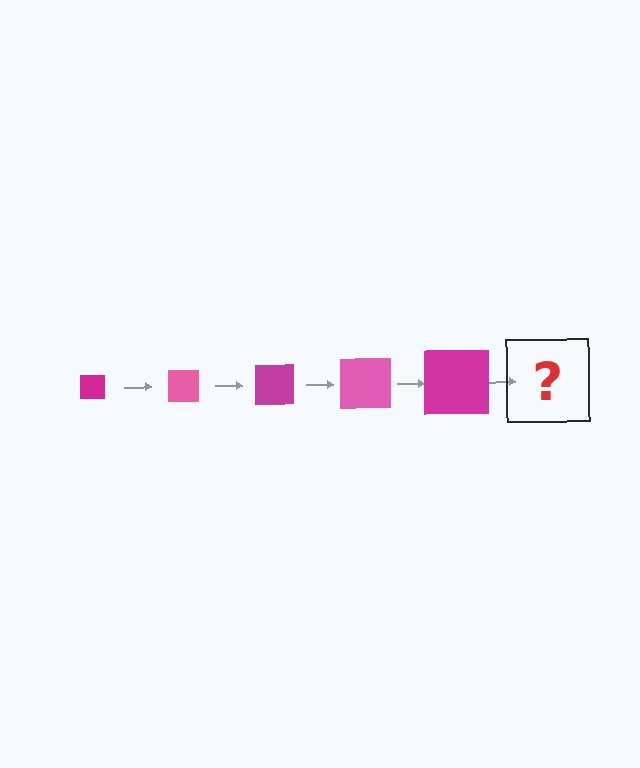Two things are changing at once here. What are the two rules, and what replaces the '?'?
The two rules are that the square grows larger each step and the color cycles through magenta and pink. The '?' should be a pink square, larger than the previous one.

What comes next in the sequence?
The next element should be a pink square, larger than the previous one.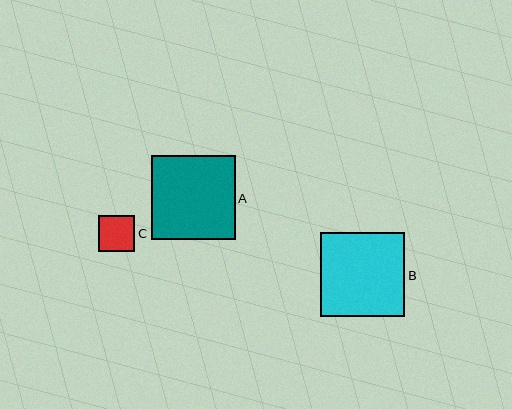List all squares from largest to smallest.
From largest to smallest: B, A, C.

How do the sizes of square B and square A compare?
Square B and square A are approximately the same size.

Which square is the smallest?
Square C is the smallest with a size of approximately 36 pixels.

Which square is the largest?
Square B is the largest with a size of approximately 84 pixels.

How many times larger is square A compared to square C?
Square A is approximately 2.3 times the size of square C.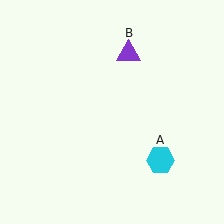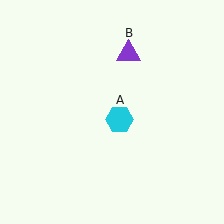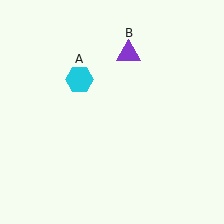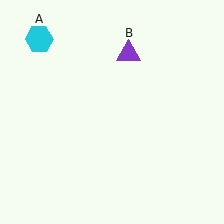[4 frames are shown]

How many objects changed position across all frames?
1 object changed position: cyan hexagon (object A).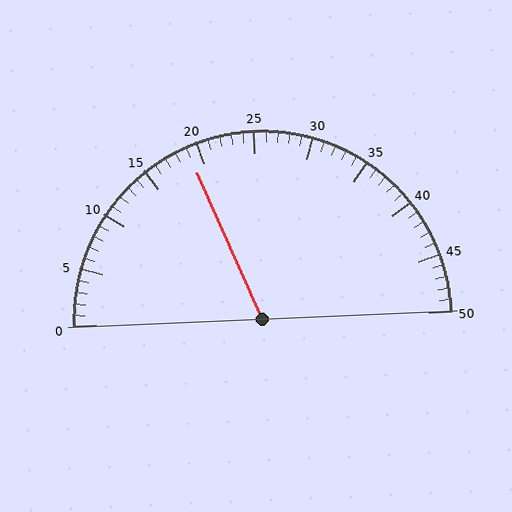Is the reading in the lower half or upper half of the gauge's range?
The reading is in the lower half of the range (0 to 50).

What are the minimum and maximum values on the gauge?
The gauge ranges from 0 to 50.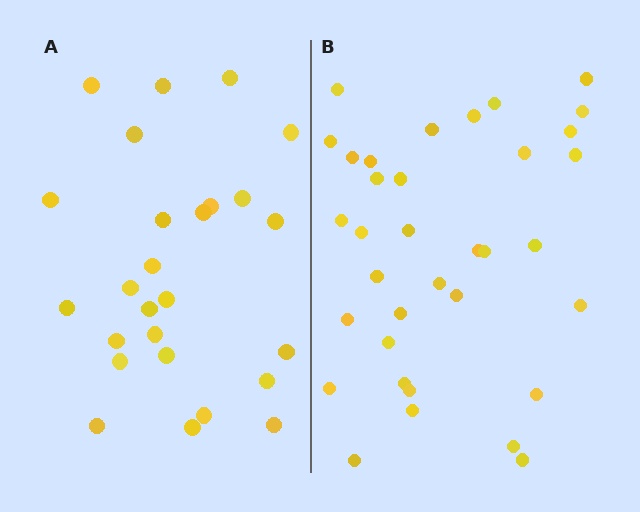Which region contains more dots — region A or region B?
Region B (the right region) has more dots.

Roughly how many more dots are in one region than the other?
Region B has roughly 8 or so more dots than region A.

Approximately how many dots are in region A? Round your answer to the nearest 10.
About 30 dots. (The exact count is 26, which rounds to 30.)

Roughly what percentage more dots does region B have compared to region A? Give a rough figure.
About 35% more.